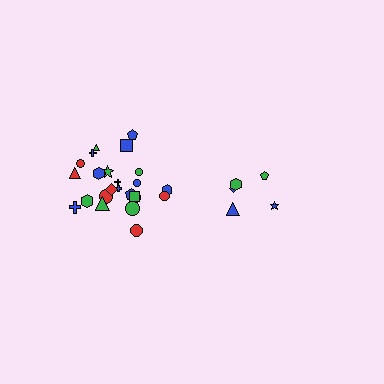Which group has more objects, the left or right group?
The left group.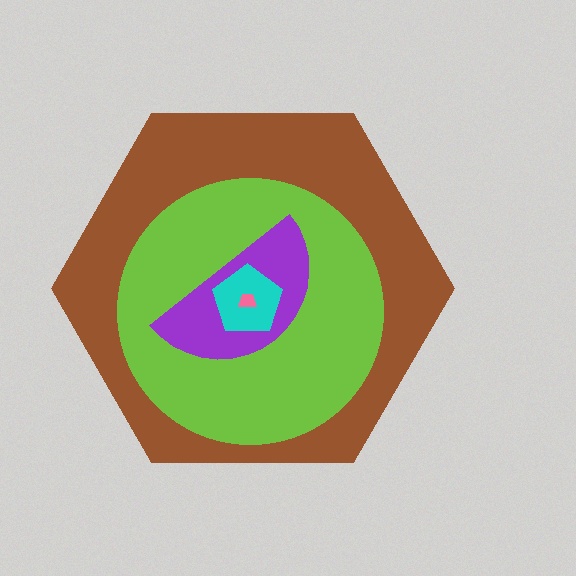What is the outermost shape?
The brown hexagon.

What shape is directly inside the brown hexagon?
The lime circle.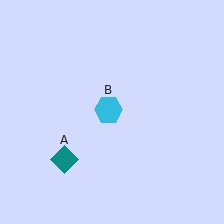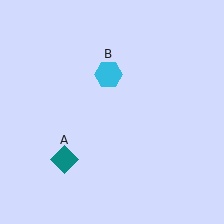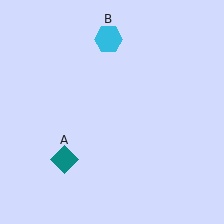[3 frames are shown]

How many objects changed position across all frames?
1 object changed position: cyan hexagon (object B).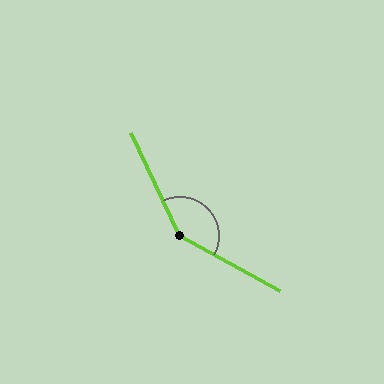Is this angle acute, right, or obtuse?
It is obtuse.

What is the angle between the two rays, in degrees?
Approximately 144 degrees.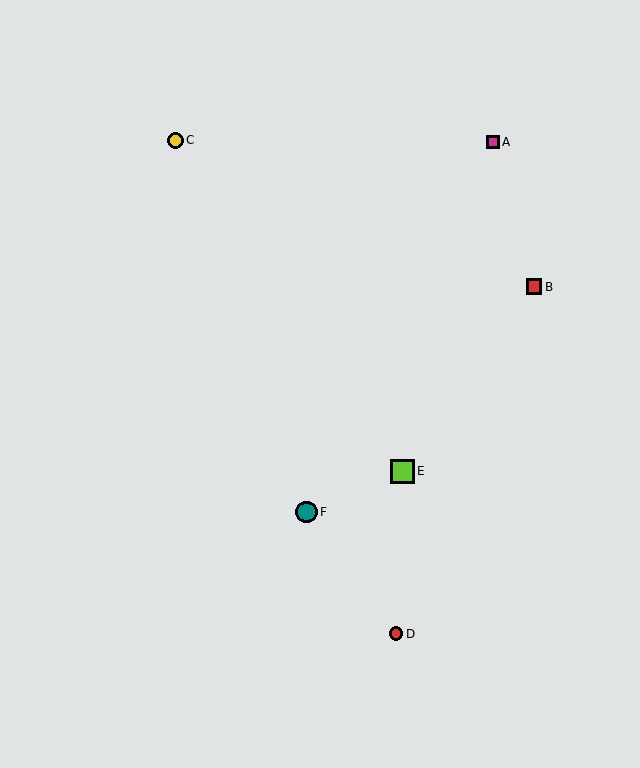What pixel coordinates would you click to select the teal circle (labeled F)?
Click at (307, 512) to select the teal circle F.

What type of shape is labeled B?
Shape B is a red square.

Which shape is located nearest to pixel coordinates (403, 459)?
The lime square (labeled E) at (402, 471) is nearest to that location.